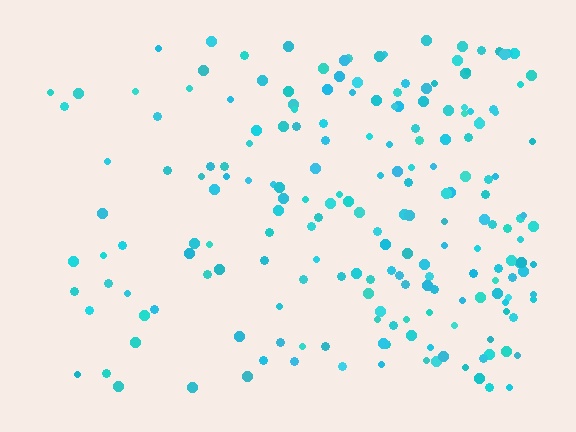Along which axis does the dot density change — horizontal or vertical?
Horizontal.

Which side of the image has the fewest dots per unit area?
The left.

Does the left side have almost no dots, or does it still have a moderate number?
Still a moderate number, just noticeably fewer than the right.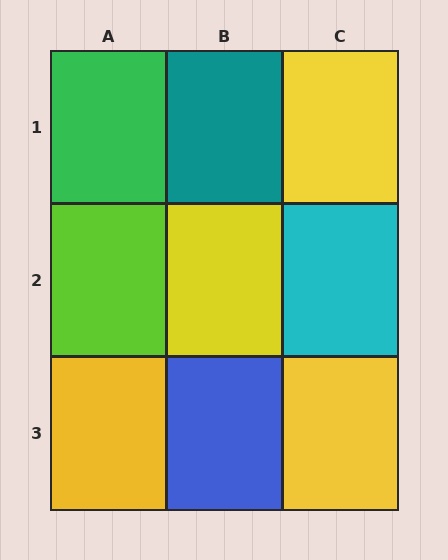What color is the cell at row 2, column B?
Yellow.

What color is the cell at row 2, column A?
Lime.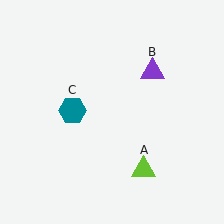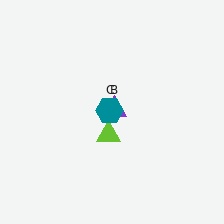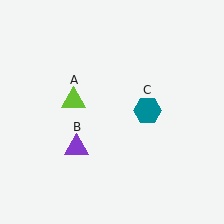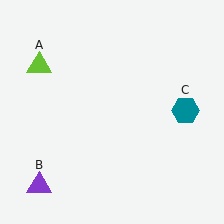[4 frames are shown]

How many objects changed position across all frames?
3 objects changed position: lime triangle (object A), purple triangle (object B), teal hexagon (object C).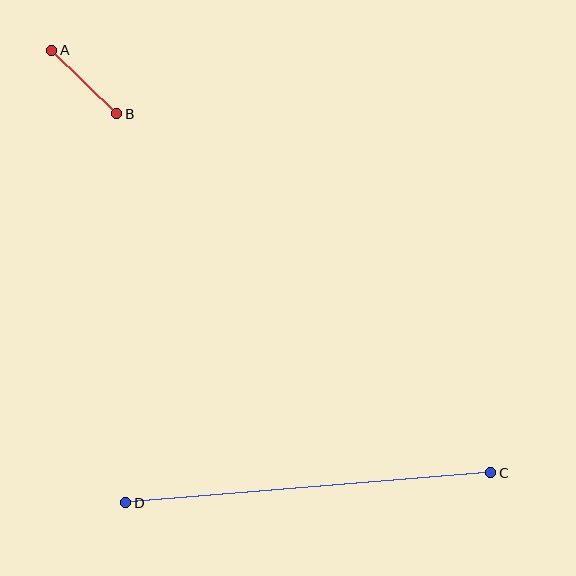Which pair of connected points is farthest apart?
Points C and D are farthest apart.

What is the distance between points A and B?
The distance is approximately 91 pixels.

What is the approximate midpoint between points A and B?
The midpoint is at approximately (84, 82) pixels.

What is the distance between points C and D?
The distance is approximately 366 pixels.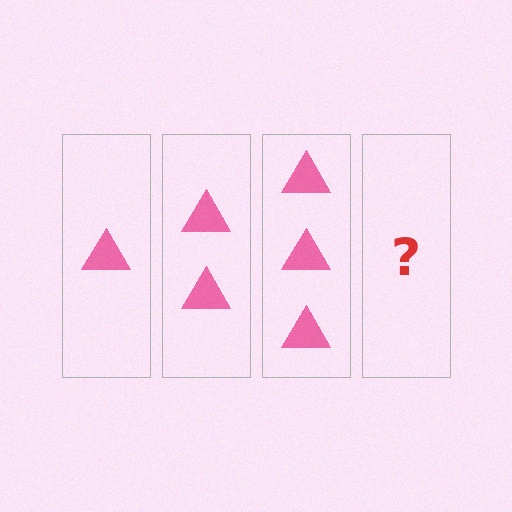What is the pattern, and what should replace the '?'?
The pattern is that each step adds one more triangle. The '?' should be 4 triangles.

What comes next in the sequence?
The next element should be 4 triangles.